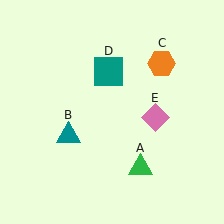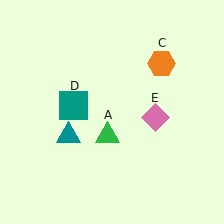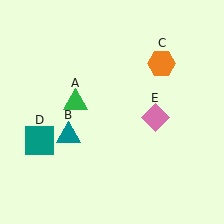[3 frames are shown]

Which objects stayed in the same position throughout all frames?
Teal triangle (object B) and orange hexagon (object C) and pink diamond (object E) remained stationary.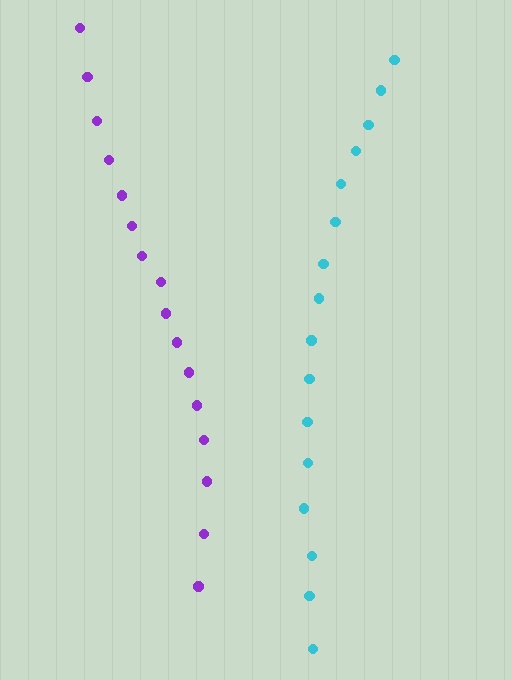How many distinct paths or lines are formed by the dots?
There are 2 distinct paths.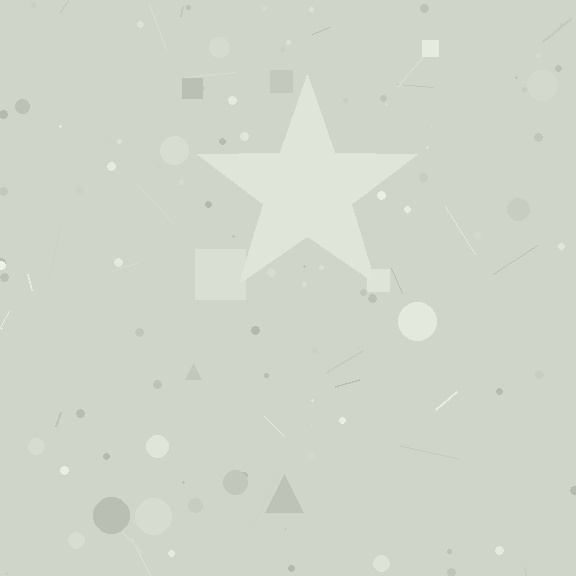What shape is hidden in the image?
A star is hidden in the image.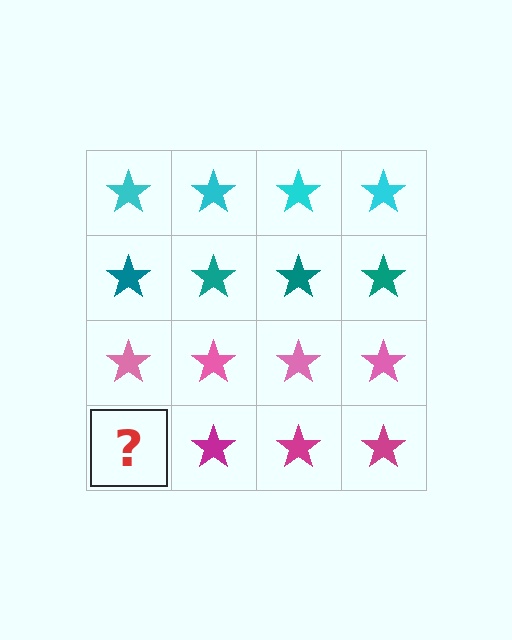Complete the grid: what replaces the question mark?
The question mark should be replaced with a magenta star.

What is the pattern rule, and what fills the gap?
The rule is that each row has a consistent color. The gap should be filled with a magenta star.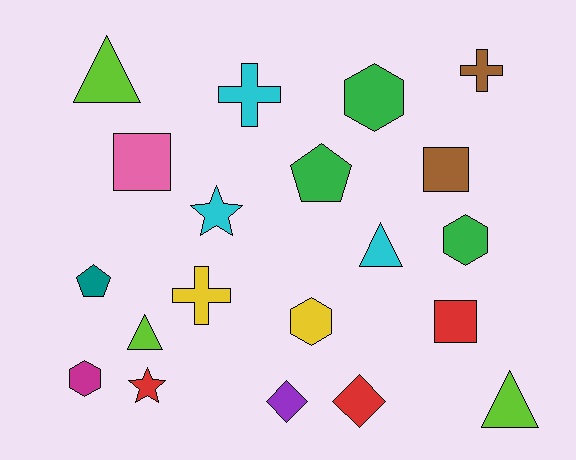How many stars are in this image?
There are 2 stars.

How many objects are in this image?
There are 20 objects.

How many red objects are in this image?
There are 3 red objects.